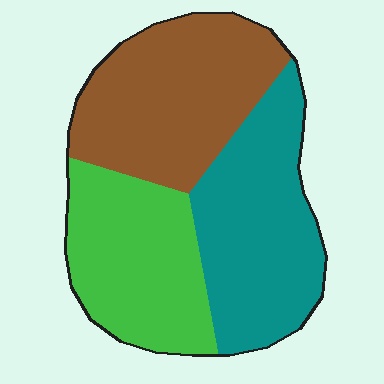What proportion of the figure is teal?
Teal covers around 35% of the figure.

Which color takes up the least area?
Green, at roughly 30%.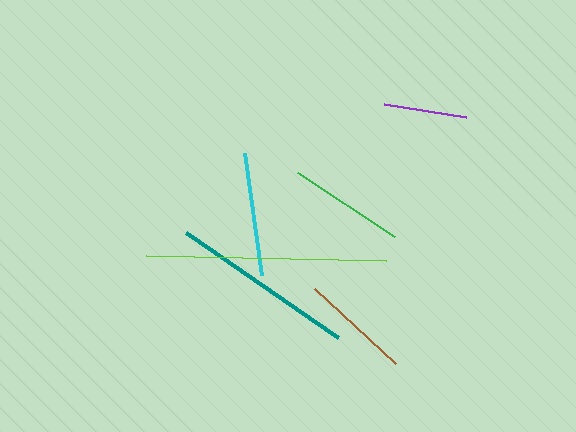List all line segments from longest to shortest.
From longest to shortest: lime, teal, cyan, green, brown, purple.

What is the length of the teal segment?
The teal segment is approximately 185 pixels long.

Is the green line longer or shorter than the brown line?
The green line is longer than the brown line.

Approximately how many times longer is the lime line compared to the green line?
The lime line is approximately 2.1 times the length of the green line.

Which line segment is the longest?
The lime line is the longest at approximately 240 pixels.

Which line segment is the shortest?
The purple line is the shortest at approximately 83 pixels.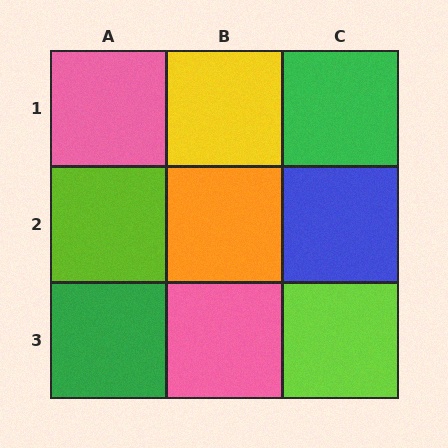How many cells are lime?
2 cells are lime.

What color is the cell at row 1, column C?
Green.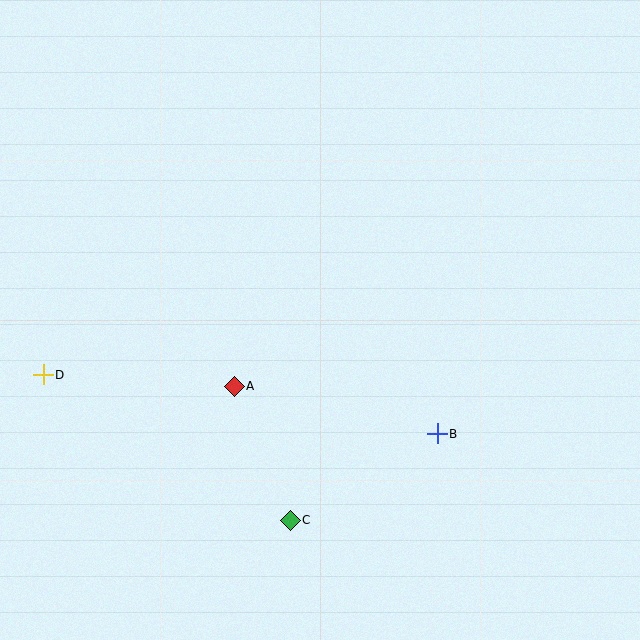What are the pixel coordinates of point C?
Point C is at (290, 520).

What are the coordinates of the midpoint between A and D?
The midpoint between A and D is at (139, 381).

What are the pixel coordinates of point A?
Point A is at (234, 386).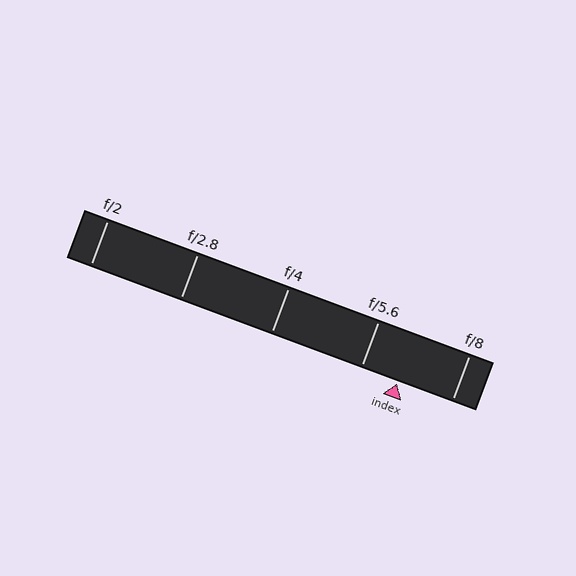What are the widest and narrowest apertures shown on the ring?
The widest aperture shown is f/2 and the narrowest is f/8.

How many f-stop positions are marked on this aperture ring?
There are 5 f-stop positions marked.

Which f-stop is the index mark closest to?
The index mark is closest to f/5.6.